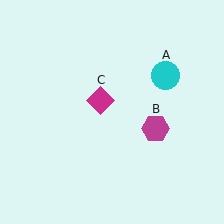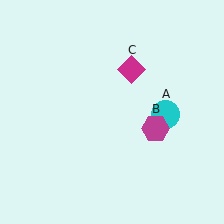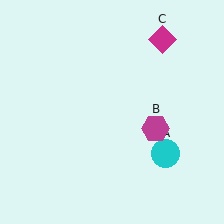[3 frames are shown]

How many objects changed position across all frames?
2 objects changed position: cyan circle (object A), magenta diamond (object C).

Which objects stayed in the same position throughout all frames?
Magenta hexagon (object B) remained stationary.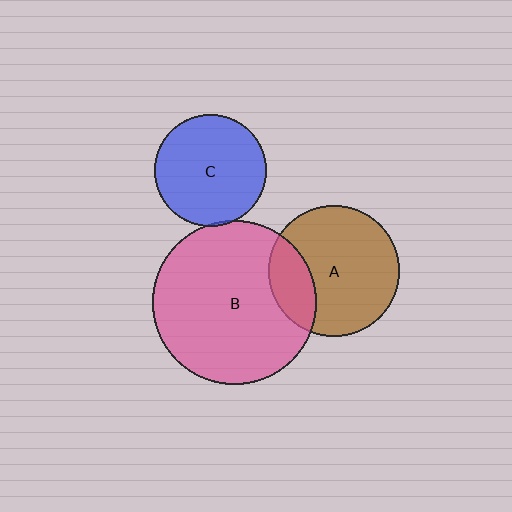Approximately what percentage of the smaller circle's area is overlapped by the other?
Approximately 5%.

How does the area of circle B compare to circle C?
Approximately 2.2 times.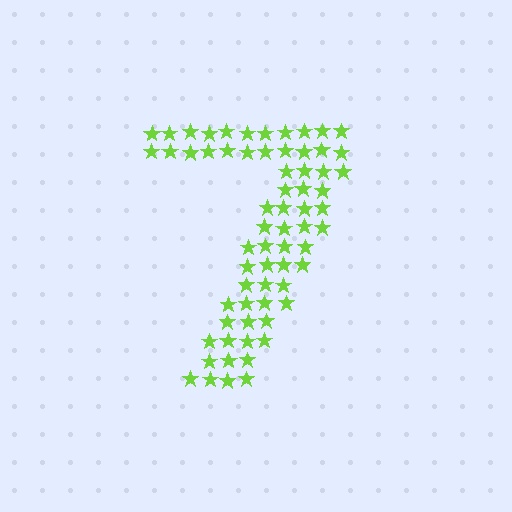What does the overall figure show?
The overall figure shows the digit 7.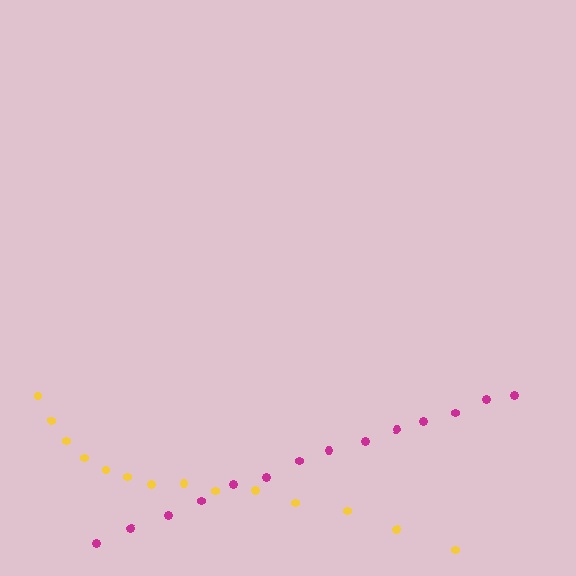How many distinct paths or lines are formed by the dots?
There are 2 distinct paths.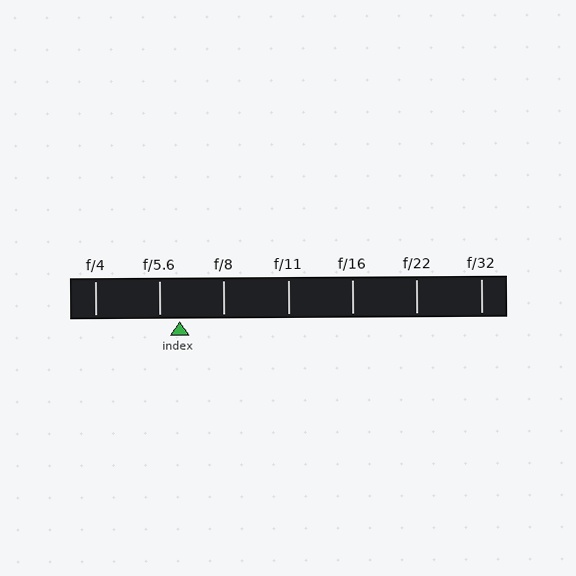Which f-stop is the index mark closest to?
The index mark is closest to f/5.6.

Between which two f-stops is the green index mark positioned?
The index mark is between f/5.6 and f/8.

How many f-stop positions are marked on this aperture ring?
There are 7 f-stop positions marked.